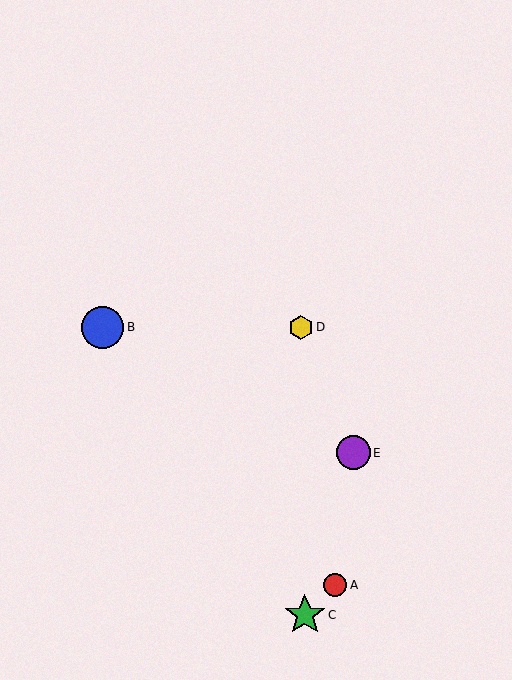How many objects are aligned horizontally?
2 objects (B, D) are aligned horizontally.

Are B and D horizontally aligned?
Yes, both are at y≈327.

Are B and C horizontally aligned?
No, B is at y≈327 and C is at y≈615.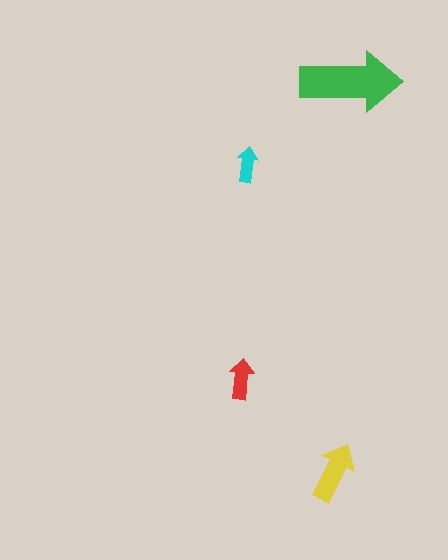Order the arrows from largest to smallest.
the green one, the yellow one, the red one, the cyan one.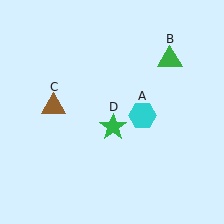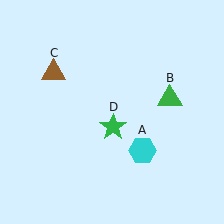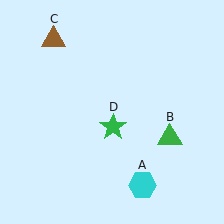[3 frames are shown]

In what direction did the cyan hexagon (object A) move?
The cyan hexagon (object A) moved down.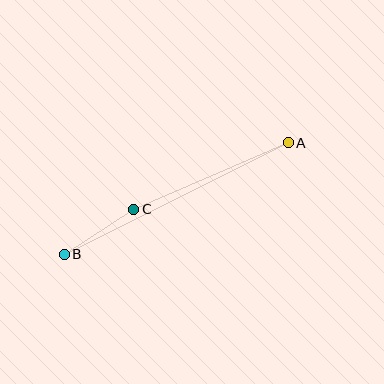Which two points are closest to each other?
Points B and C are closest to each other.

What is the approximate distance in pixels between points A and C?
The distance between A and C is approximately 169 pixels.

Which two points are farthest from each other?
Points A and B are farthest from each other.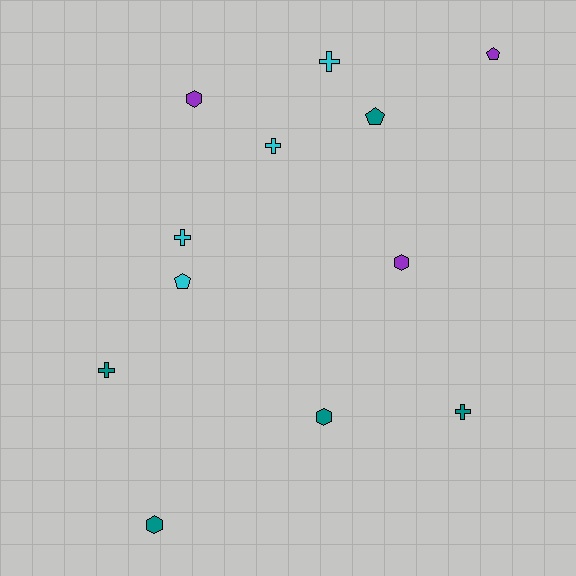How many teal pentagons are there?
There is 1 teal pentagon.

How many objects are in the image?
There are 12 objects.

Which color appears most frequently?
Teal, with 5 objects.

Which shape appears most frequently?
Cross, with 5 objects.